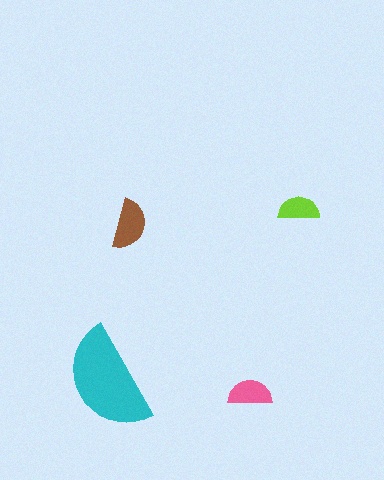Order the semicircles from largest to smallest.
the cyan one, the brown one, the pink one, the lime one.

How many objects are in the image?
There are 4 objects in the image.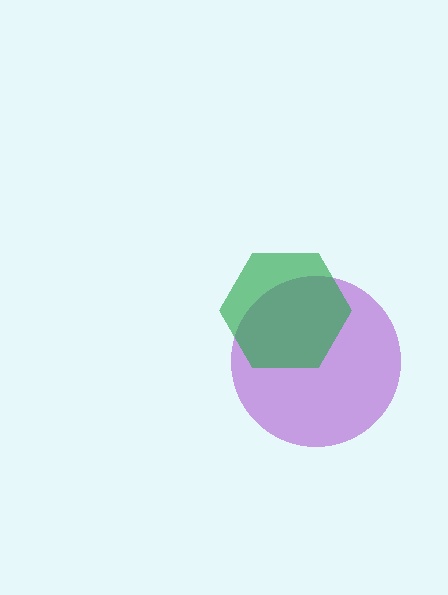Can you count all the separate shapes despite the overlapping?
Yes, there are 2 separate shapes.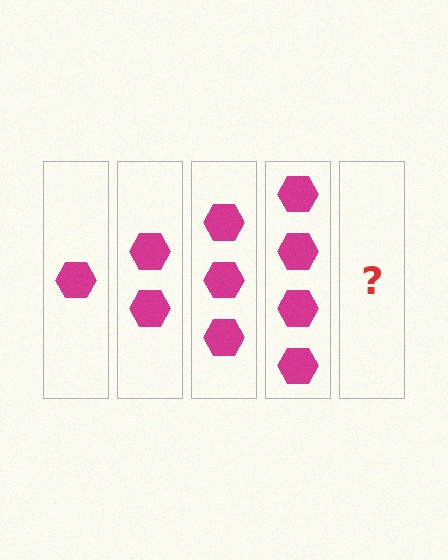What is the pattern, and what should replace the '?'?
The pattern is that each step adds one more hexagon. The '?' should be 5 hexagons.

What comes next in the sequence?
The next element should be 5 hexagons.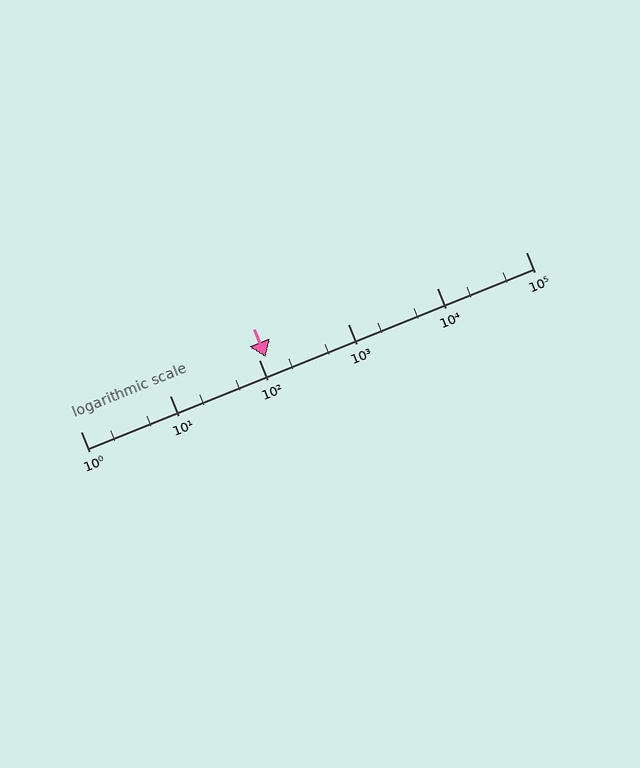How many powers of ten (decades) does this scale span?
The scale spans 5 decades, from 1 to 100000.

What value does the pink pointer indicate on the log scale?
The pointer indicates approximately 120.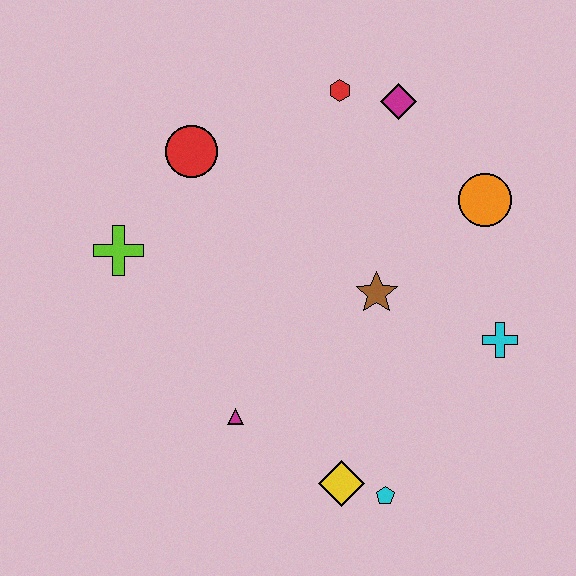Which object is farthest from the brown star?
The lime cross is farthest from the brown star.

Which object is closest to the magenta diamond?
The red hexagon is closest to the magenta diamond.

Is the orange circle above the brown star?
Yes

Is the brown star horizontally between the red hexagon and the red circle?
No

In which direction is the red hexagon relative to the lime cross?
The red hexagon is to the right of the lime cross.